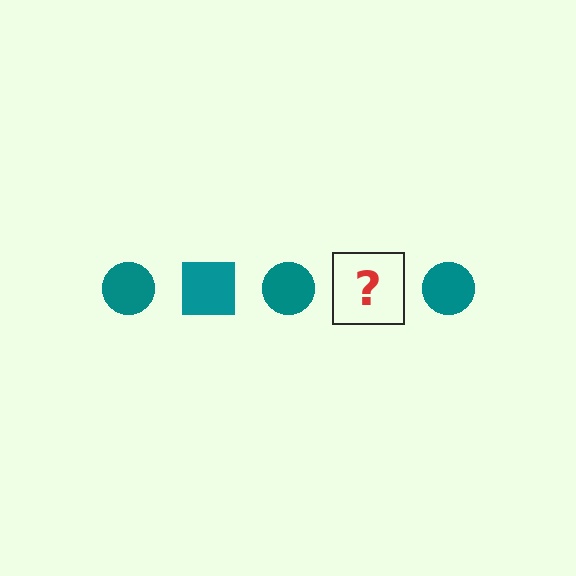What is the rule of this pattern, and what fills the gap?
The rule is that the pattern cycles through circle, square shapes in teal. The gap should be filled with a teal square.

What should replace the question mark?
The question mark should be replaced with a teal square.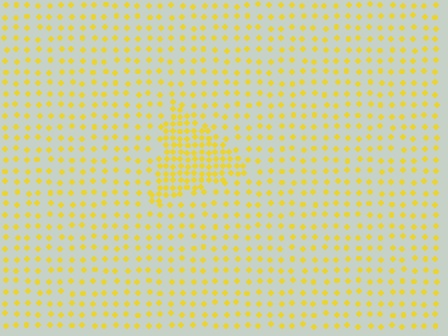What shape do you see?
I see a triangle.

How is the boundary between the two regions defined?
The boundary is defined by a change in element density (approximately 2.4x ratio). All elements are the same color, size, and shape.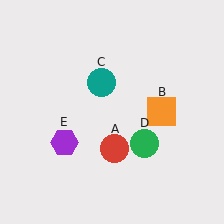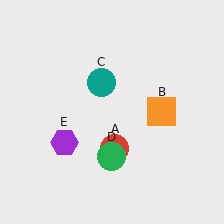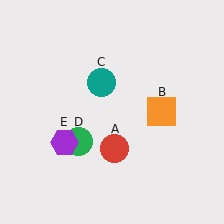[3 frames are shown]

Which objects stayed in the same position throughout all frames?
Red circle (object A) and orange square (object B) and teal circle (object C) and purple hexagon (object E) remained stationary.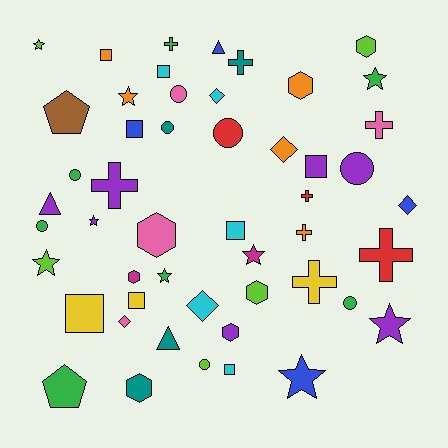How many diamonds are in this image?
There are 5 diamonds.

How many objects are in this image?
There are 50 objects.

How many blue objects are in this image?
There are 4 blue objects.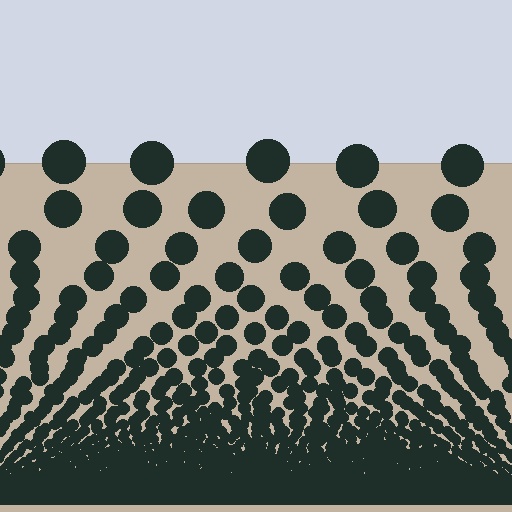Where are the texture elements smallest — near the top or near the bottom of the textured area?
Near the bottom.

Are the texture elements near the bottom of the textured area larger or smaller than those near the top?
Smaller. The gradient is inverted — elements near the bottom are smaller and denser.